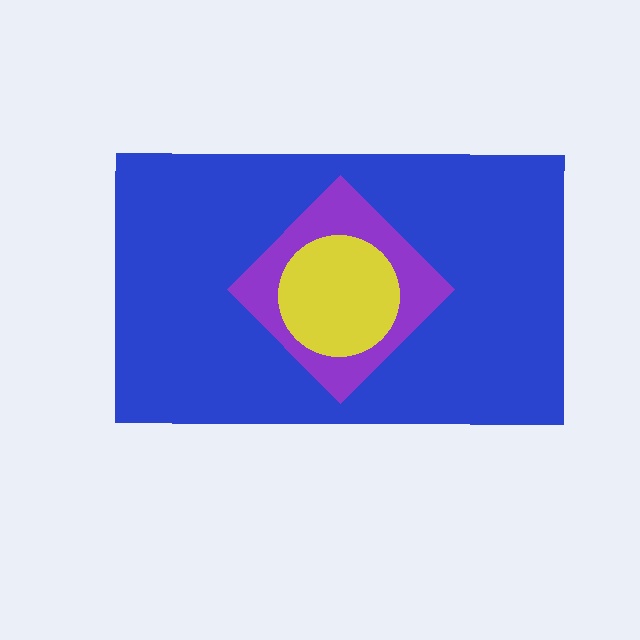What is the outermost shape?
The blue rectangle.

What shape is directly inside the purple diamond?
The yellow circle.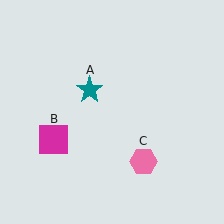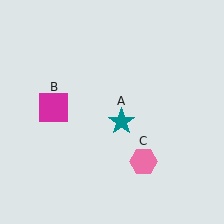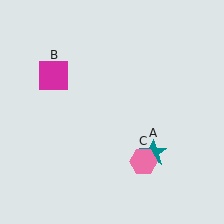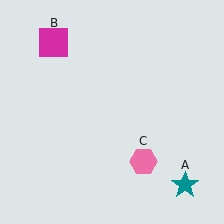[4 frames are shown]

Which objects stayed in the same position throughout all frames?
Pink hexagon (object C) remained stationary.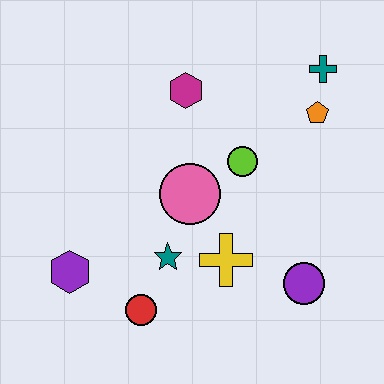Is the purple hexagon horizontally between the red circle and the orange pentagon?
No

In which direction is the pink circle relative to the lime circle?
The pink circle is to the left of the lime circle.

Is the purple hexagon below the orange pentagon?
Yes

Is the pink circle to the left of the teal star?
No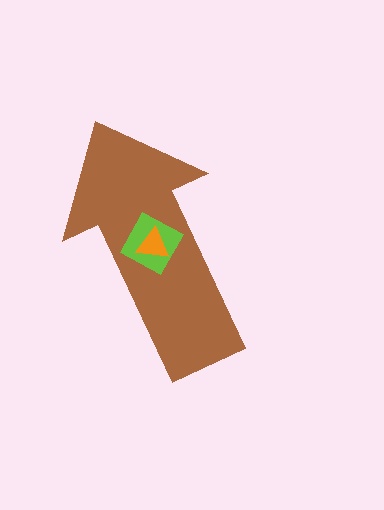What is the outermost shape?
The brown arrow.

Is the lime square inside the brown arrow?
Yes.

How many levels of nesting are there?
3.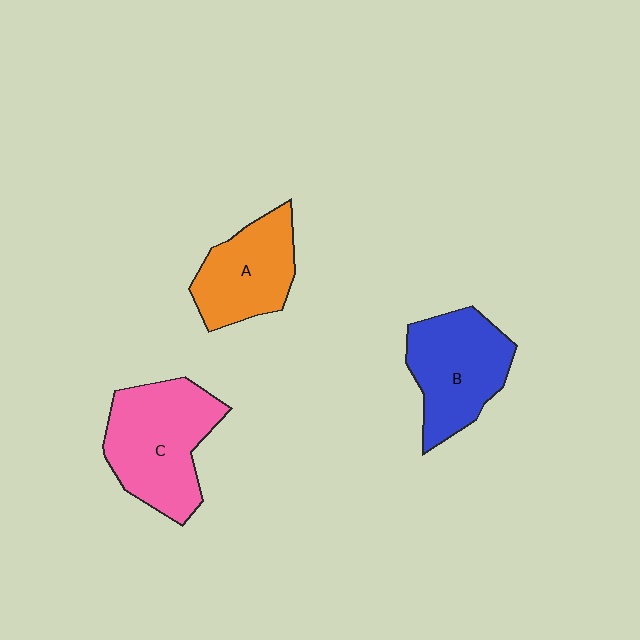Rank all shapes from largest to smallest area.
From largest to smallest: C (pink), B (blue), A (orange).